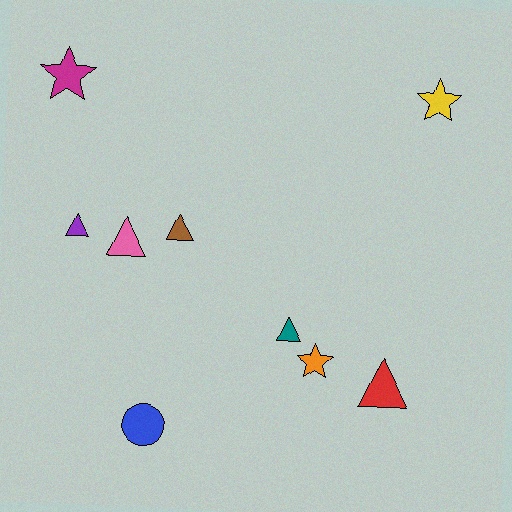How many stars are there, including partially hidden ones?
There are 3 stars.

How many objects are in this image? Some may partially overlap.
There are 9 objects.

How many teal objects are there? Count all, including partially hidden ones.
There is 1 teal object.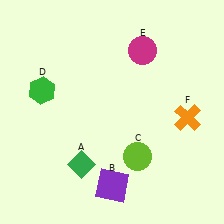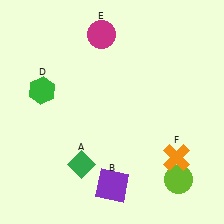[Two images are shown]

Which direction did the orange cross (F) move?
The orange cross (F) moved down.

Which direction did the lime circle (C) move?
The lime circle (C) moved right.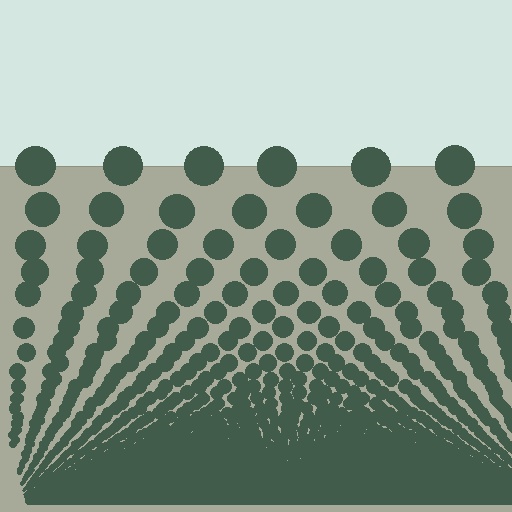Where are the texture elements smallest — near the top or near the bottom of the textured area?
Near the bottom.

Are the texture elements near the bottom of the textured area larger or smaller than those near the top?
Smaller. The gradient is inverted — elements near the bottom are smaller and denser.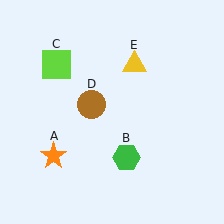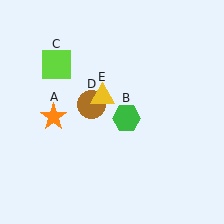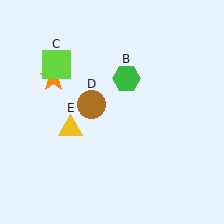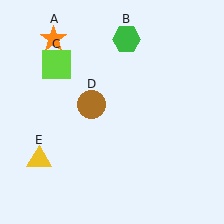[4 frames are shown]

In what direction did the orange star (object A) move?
The orange star (object A) moved up.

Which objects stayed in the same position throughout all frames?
Lime square (object C) and brown circle (object D) remained stationary.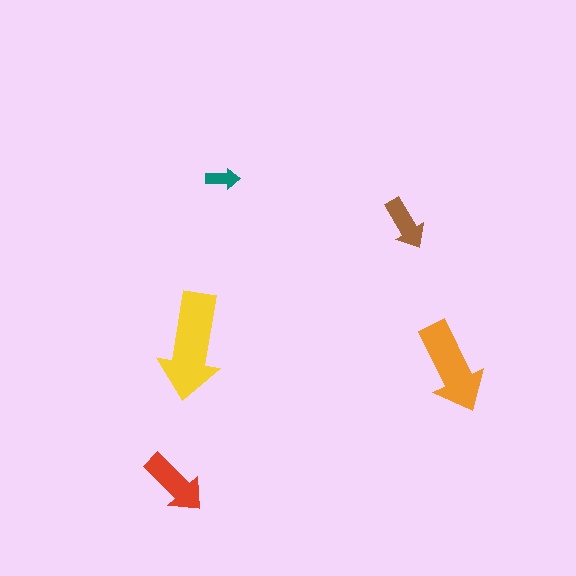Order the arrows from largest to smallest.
the yellow one, the orange one, the red one, the brown one, the teal one.